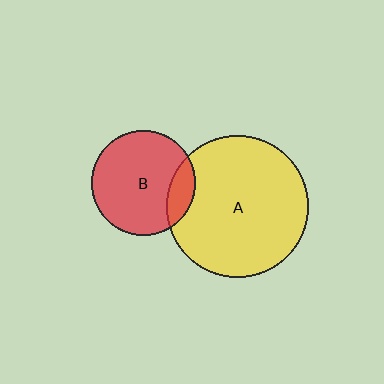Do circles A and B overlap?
Yes.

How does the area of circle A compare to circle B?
Approximately 1.9 times.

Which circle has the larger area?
Circle A (yellow).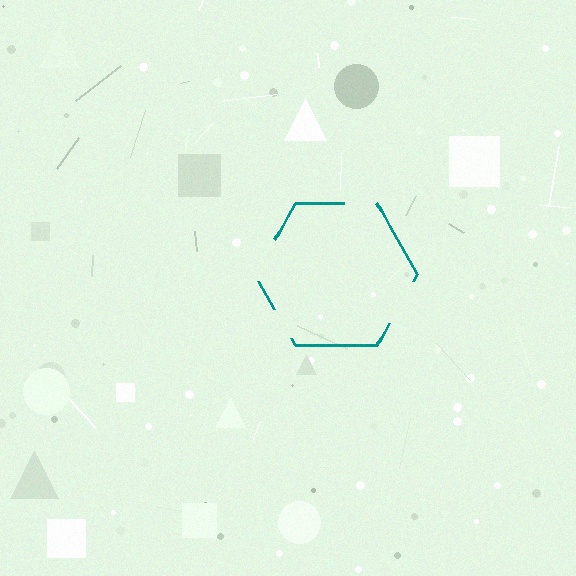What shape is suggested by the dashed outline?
The dashed outline suggests a hexagon.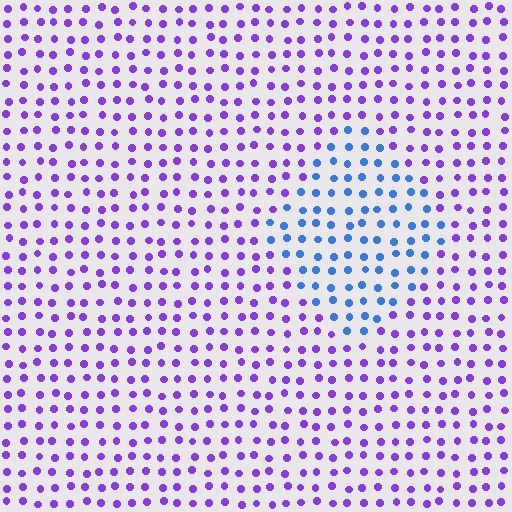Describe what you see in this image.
The image is filled with small purple elements in a uniform arrangement. A diamond-shaped region is visible where the elements are tinted to a slightly different hue, forming a subtle color boundary.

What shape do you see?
I see a diamond.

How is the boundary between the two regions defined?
The boundary is defined purely by a slight shift in hue (about 54 degrees). Spacing, size, and orientation are identical on both sides.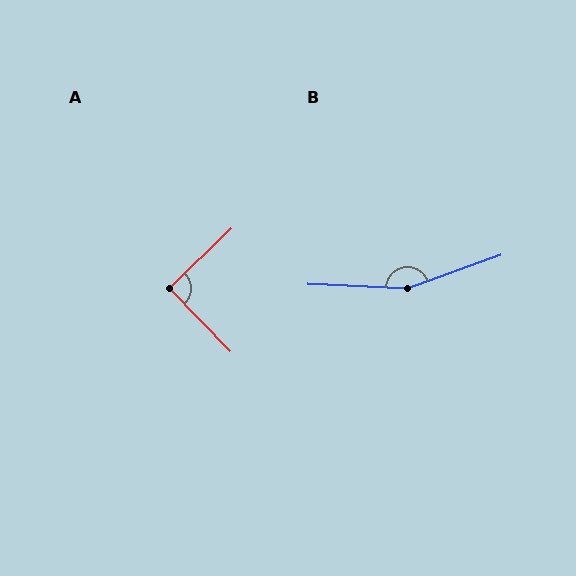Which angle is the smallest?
A, at approximately 90 degrees.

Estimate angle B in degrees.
Approximately 158 degrees.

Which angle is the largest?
B, at approximately 158 degrees.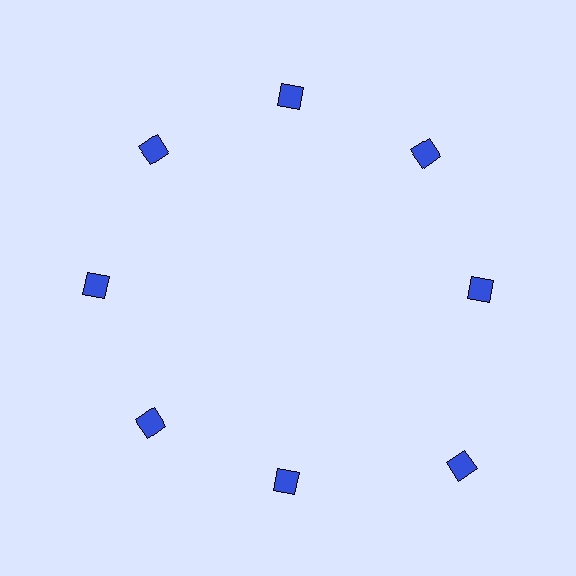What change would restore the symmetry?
The symmetry would be restored by moving it inward, back onto the ring so that all 8 squares sit at equal angles and equal distance from the center.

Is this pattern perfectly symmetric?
No. The 8 blue squares are arranged in a ring, but one element near the 4 o'clock position is pushed outward from the center, breaking the 8-fold rotational symmetry.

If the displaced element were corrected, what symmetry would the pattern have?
It would have 8-fold rotational symmetry — the pattern would map onto itself every 45 degrees.